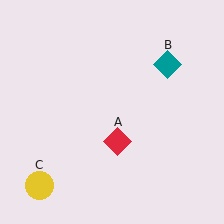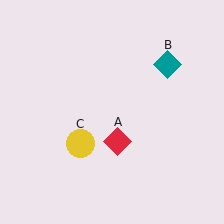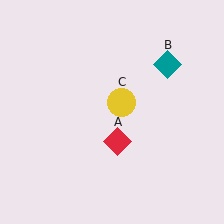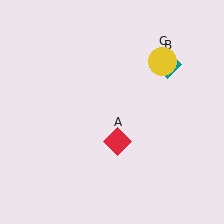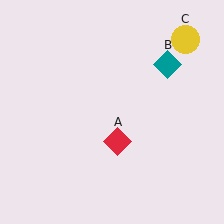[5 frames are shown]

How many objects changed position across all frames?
1 object changed position: yellow circle (object C).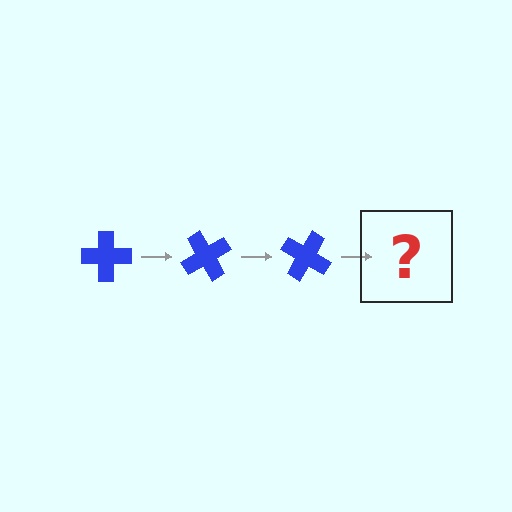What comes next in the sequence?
The next element should be a blue cross rotated 180 degrees.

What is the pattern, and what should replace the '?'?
The pattern is that the cross rotates 60 degrees each step. The '?' should be a blue cross rotated 180 degrees.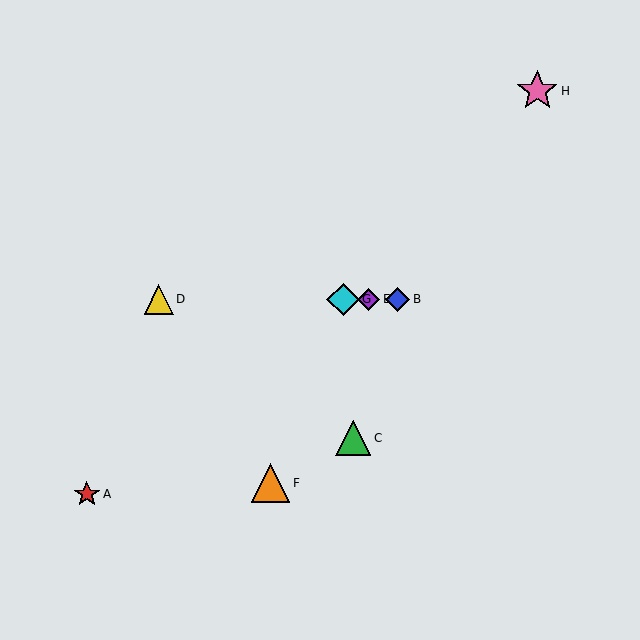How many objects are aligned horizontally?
4 objects (B, D, E, G) are aligned horizontally.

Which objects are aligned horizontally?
Objects B, D, E, G are aligned horizontally.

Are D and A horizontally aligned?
No, D is at y≈299 and A is at y≈494.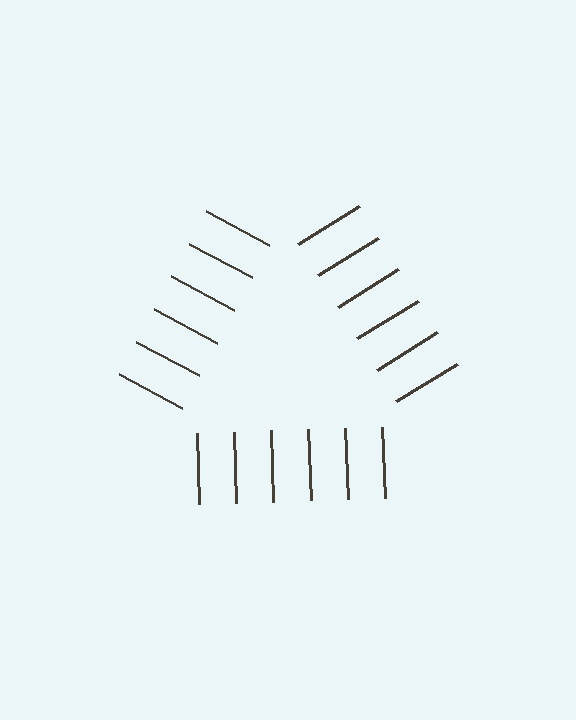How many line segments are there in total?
18 — 6 along each of the 3 edges.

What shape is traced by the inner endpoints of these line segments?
An illusory triangle — the line segments terminate on its edges but no continuous stroke is drawn.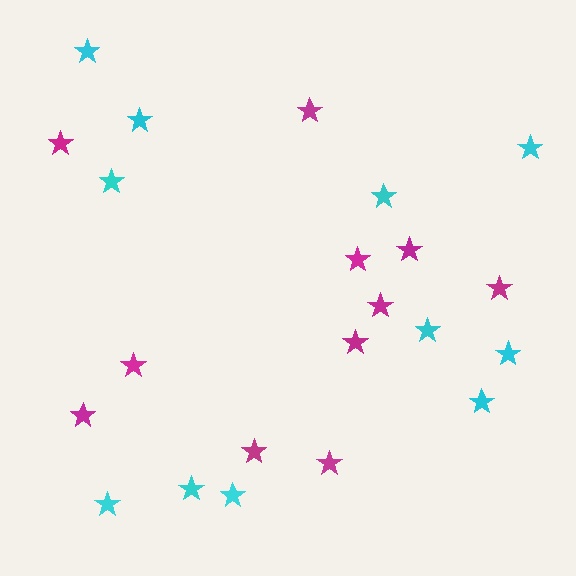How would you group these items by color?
There are 2 groups: one group of magenta stars (11) and one group of cyan stars (11).